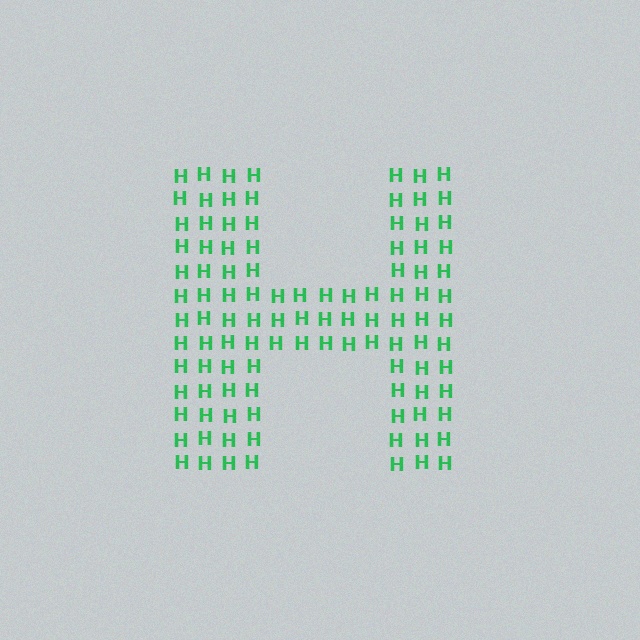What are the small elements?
The small elements are letter H's.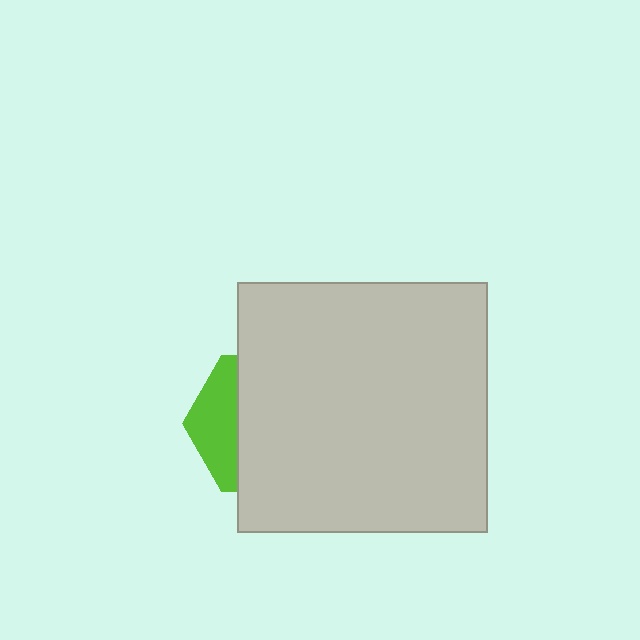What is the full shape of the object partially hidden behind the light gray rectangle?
The partially hidden object is a lime hexagon.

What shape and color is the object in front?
The object in front is a light gray rectangle.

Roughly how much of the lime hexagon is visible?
A small part of it is visible (roughly 30%).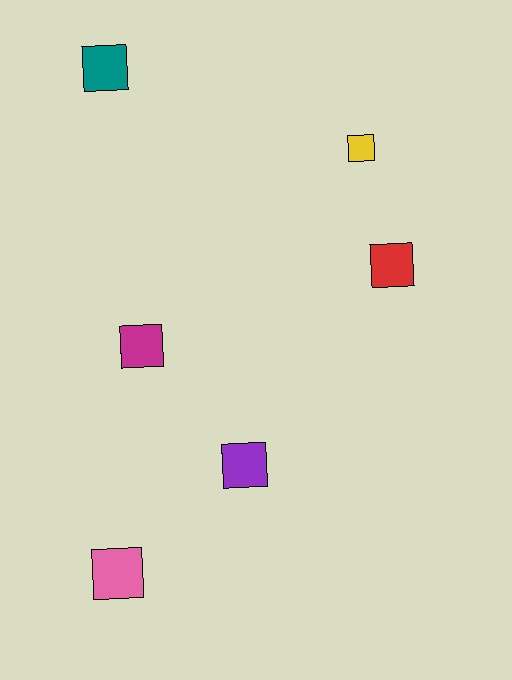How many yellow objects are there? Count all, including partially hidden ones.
There is 1 yellow object.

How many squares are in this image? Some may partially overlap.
There are 6 squares.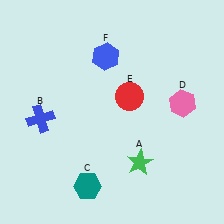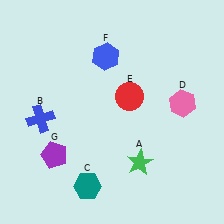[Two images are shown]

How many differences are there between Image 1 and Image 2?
There is 1 difference between the two images.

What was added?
A purple pentagon (G) was added in Image 2.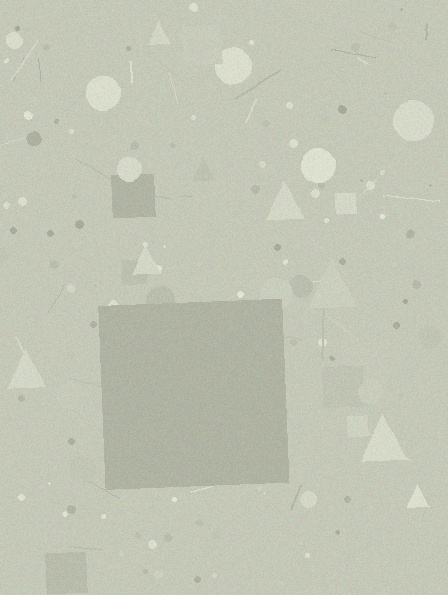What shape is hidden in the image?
A square is hidden in the image.